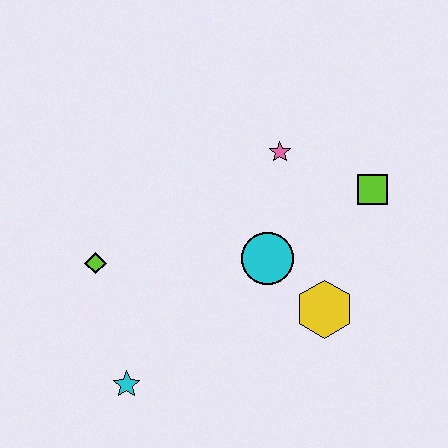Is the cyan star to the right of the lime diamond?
Yes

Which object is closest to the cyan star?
The lime diamond is closest to the cyan star.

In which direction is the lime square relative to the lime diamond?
The lime square is to the right of the lime diamond.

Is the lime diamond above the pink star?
No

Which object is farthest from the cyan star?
The lime square is farthest from the cyan star.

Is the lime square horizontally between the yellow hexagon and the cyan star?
No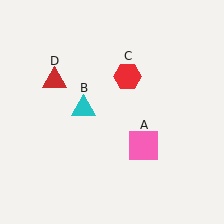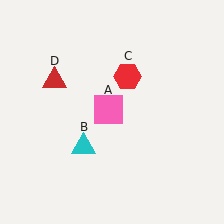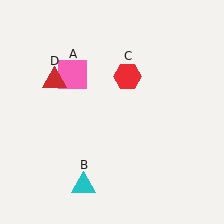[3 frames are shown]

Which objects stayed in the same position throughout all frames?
Red hexagon (object C) and red triangle (object D) remained stationary.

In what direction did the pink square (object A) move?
The pink square (object A) moved up and to the left.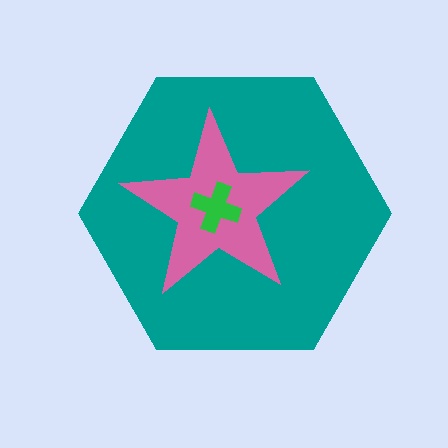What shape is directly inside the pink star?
The green cross.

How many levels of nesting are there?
3.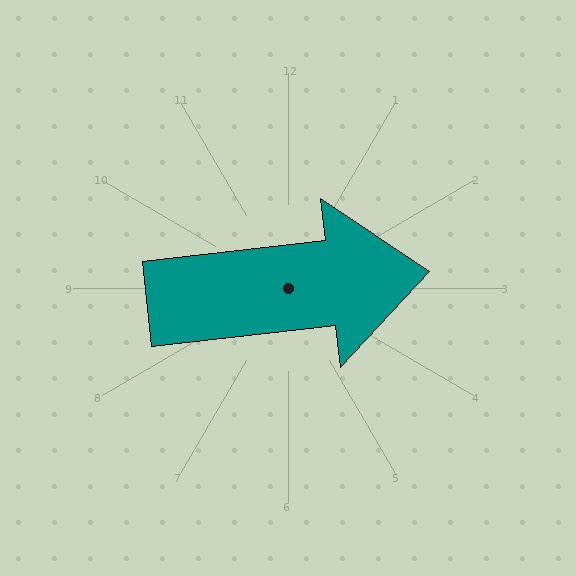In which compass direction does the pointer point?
East.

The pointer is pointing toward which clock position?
Roughly 3 o'clock.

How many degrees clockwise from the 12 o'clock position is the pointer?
Approximately 83 degrees.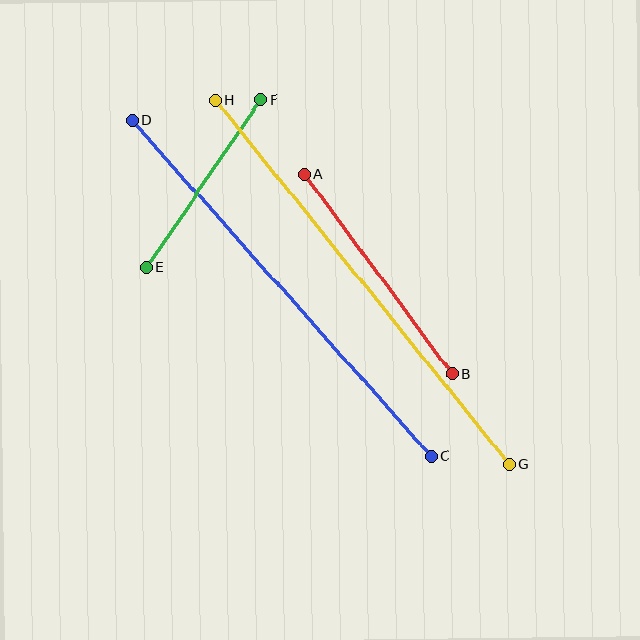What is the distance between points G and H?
The distance is approximately 467 pixels.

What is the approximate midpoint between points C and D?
The midpoint is at approximately (281, 288) pixels.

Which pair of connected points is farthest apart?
Points G and H are farthest apart.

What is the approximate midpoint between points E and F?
The midpoint is at approximately (204, 183) pixels.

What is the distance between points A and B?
The distance is approximately 248 pixels.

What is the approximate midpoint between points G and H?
The midpoint is at approximately (362, 282) pixels.